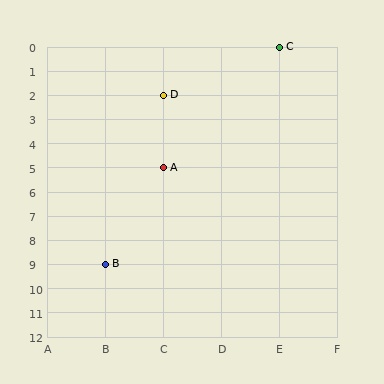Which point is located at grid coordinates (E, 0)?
Point C is at (E, 0).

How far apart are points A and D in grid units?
Points A and D are 3 rows apart.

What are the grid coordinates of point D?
Point D is at grid coordinates (C, 2).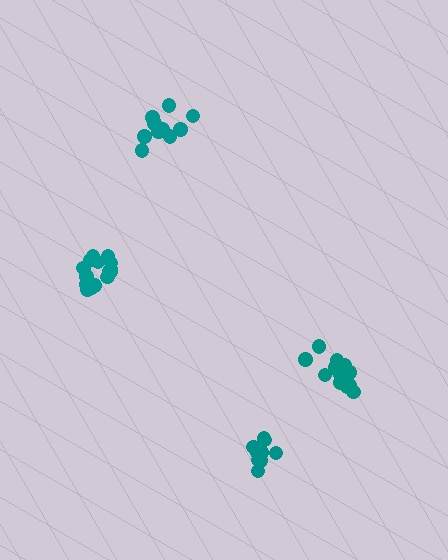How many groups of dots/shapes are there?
There are 4 groups.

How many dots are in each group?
Group 1: 10 dots, Group 2: 15 dots, Group 3: 15 dots, Group 4: 10 dots (50 total).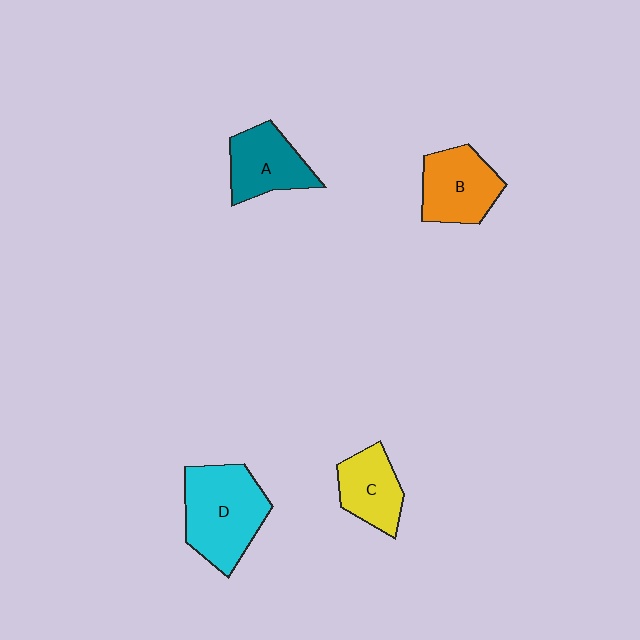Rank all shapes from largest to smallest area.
From largest to smallest: D (cyan), B (orange), A (teal), C (yellow).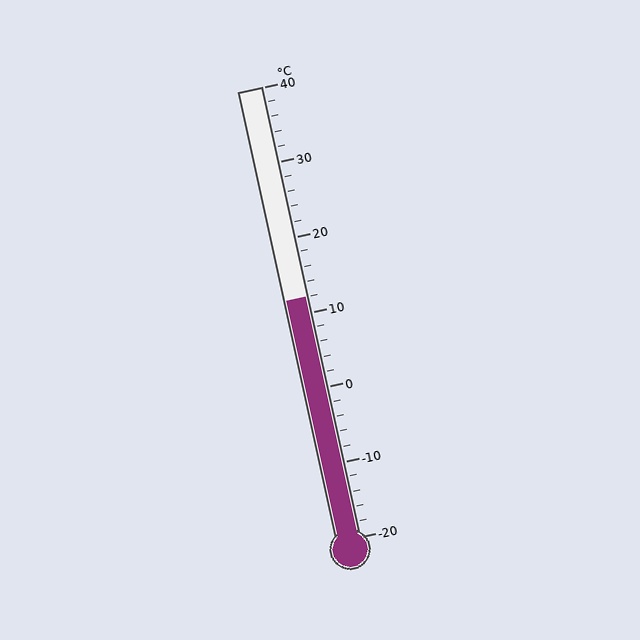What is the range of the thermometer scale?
The thermometer scale ranges from -20°C to 40°C.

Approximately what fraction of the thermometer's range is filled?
The thermometer is filled to approximately 55% of its range.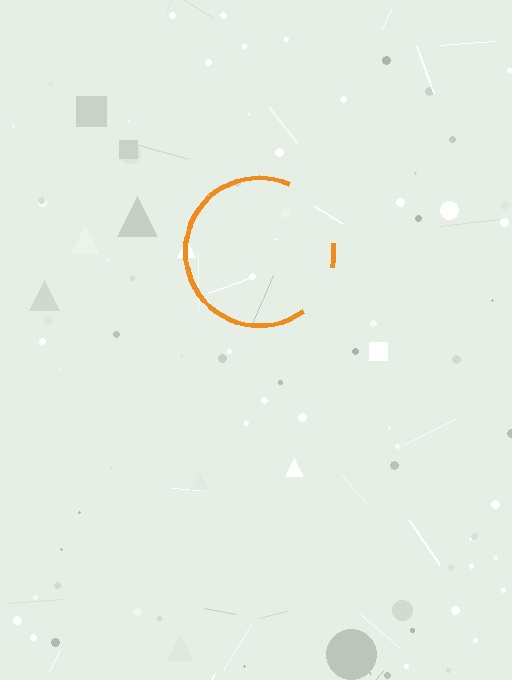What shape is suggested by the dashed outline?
The dashed outline suggests a circle.